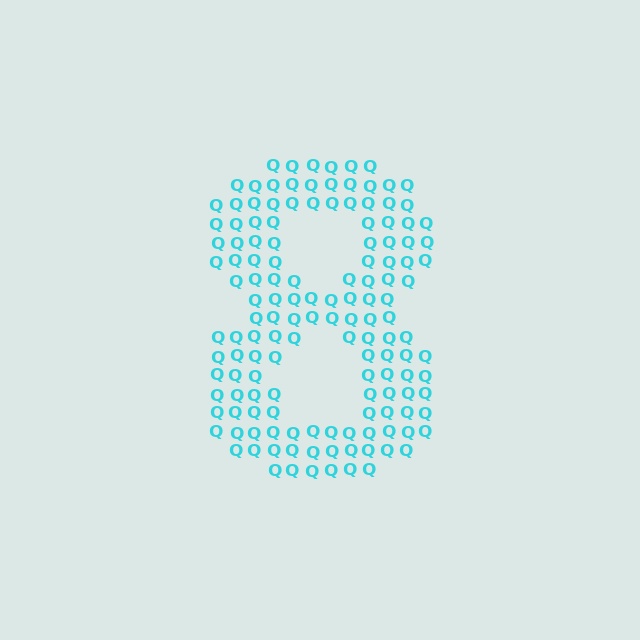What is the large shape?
The large shape is the digit 8.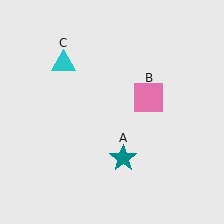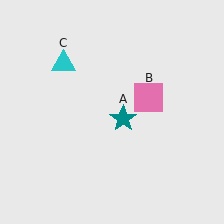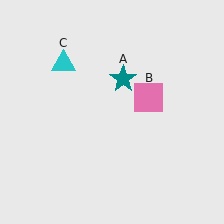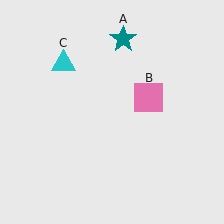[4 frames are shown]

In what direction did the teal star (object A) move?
The teal star (object A) moved up.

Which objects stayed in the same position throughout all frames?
Pink square (object B) and cyan triangle (object C) remained stationary.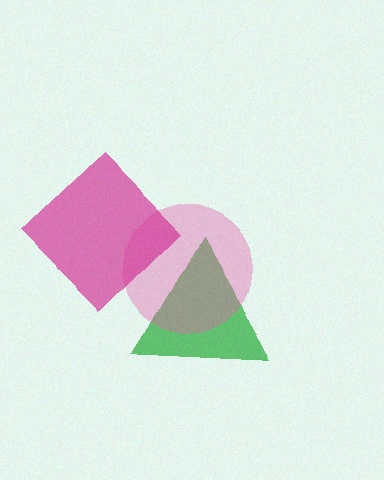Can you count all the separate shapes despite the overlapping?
Yes, there are 3 separate shapes.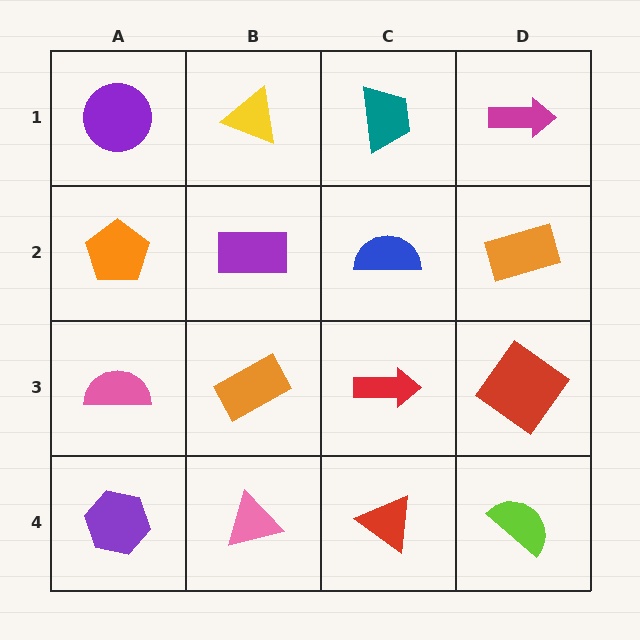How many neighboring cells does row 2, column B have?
4.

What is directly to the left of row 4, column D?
A red triangle.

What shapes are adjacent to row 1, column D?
An orange rectangle (row 2, column D), a teal trapezoid (row 1, column C).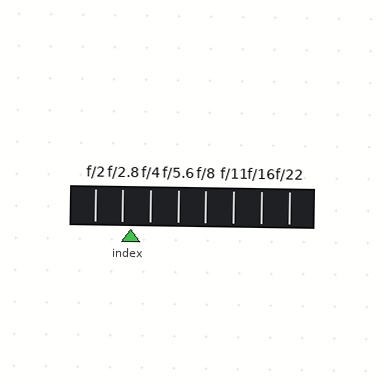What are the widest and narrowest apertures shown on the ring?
The widest aperture shown is f/2 and the narrowest is f/22.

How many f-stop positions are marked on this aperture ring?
There are 8 f-stop positions marked.